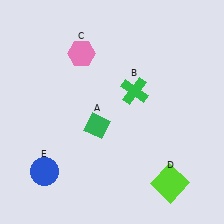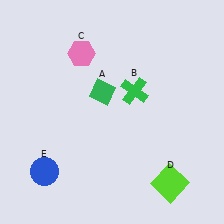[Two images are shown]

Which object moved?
The green diamond (A) moved up.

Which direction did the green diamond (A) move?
The green diamond (A) moved up.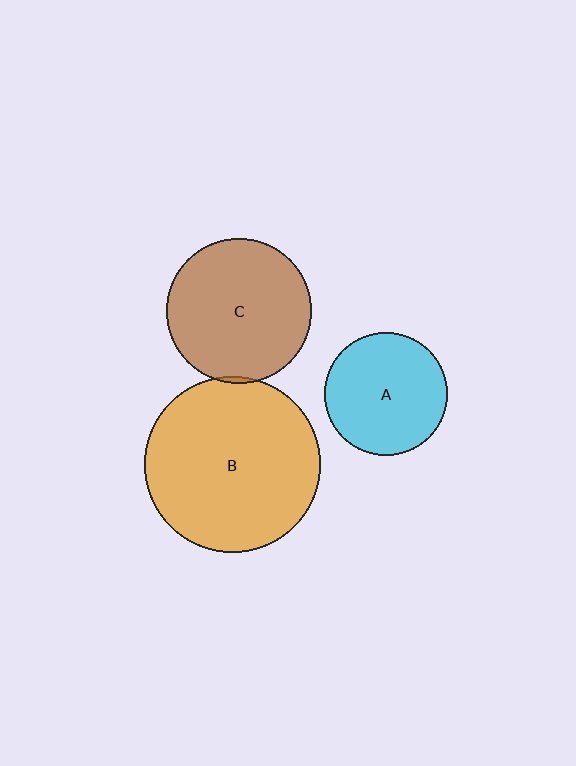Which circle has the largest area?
Circle B (orange).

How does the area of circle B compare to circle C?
Approximately 1.5 times.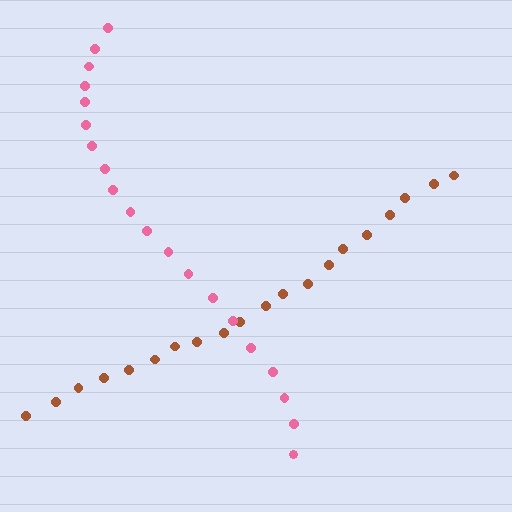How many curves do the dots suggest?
There are 2 distinct paths.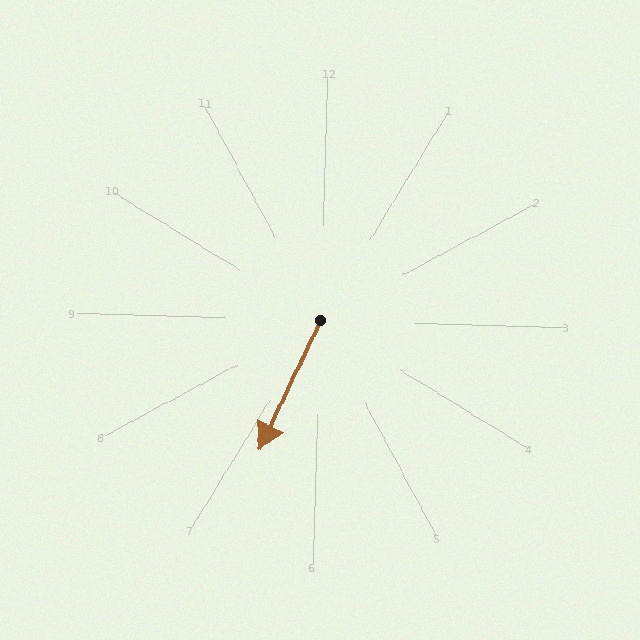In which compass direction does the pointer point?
Southwest.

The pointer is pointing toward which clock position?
Roughly 7 o'clock.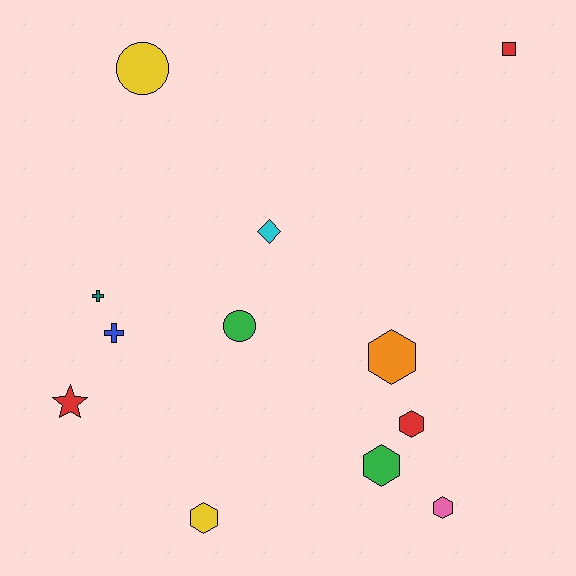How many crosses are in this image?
There are 2 crosses.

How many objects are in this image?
There are 12 objects.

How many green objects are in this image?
There are 2 green objects.